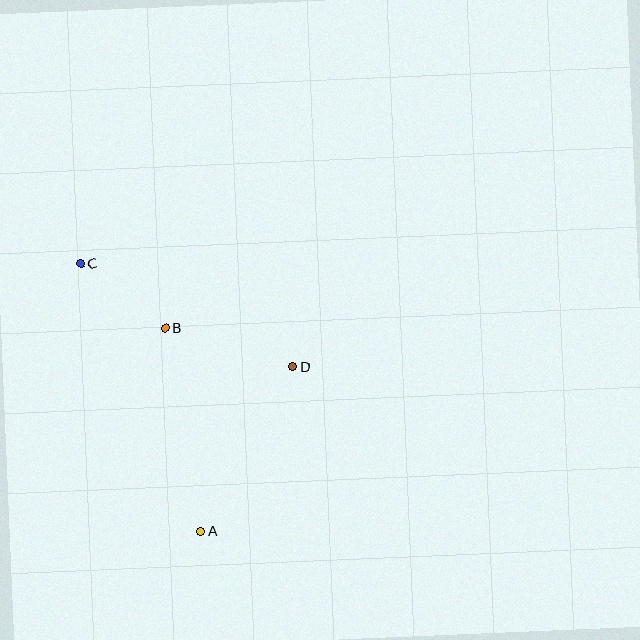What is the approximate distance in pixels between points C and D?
The distance between C and D is approximately 236 pixels.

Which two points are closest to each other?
Points B and C are closest to each other.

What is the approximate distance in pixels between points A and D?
The distance between A and D is approximately 189 pixels.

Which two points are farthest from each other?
Points A and C are farthest from each other.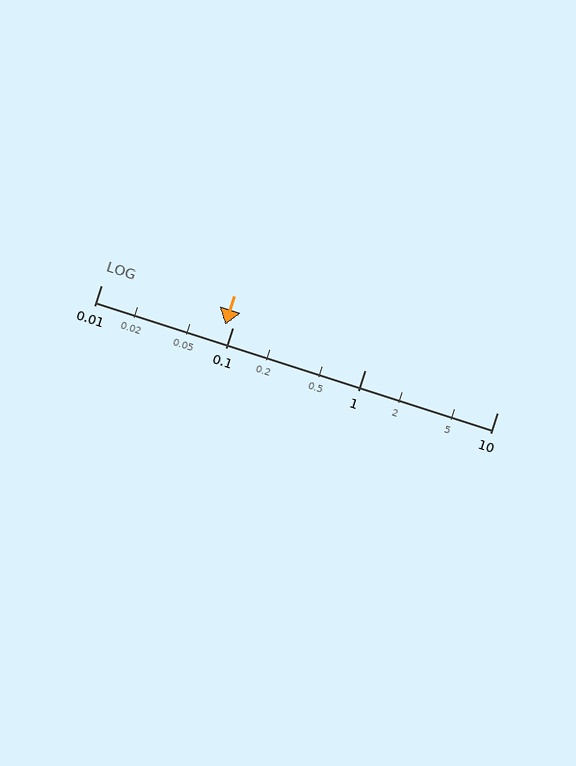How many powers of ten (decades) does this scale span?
The scale spans 3 decades, from 0.01 to 10.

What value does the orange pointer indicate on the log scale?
The pointer indicates approximately 0.087.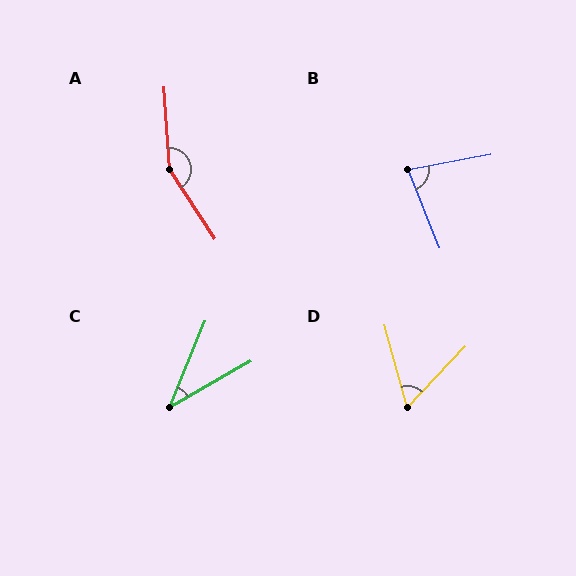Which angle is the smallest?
C, at approximately 38 degrees.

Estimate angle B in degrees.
Approximately 79 degrees.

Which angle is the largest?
A, at approximately 151 degrees.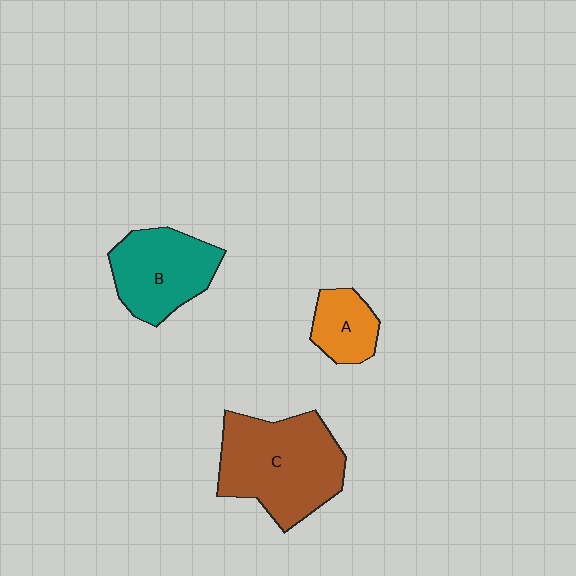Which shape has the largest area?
Shape C (brown).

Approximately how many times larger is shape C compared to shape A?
Approximately 2.7 times.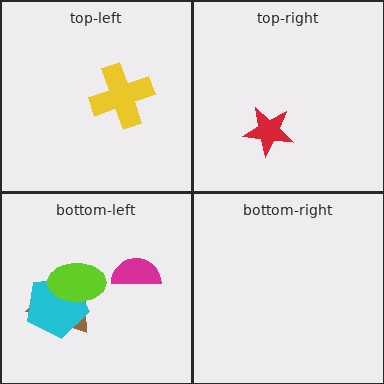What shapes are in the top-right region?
The red star.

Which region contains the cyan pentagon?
The bottom-left region.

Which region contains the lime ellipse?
The bottom-left region.